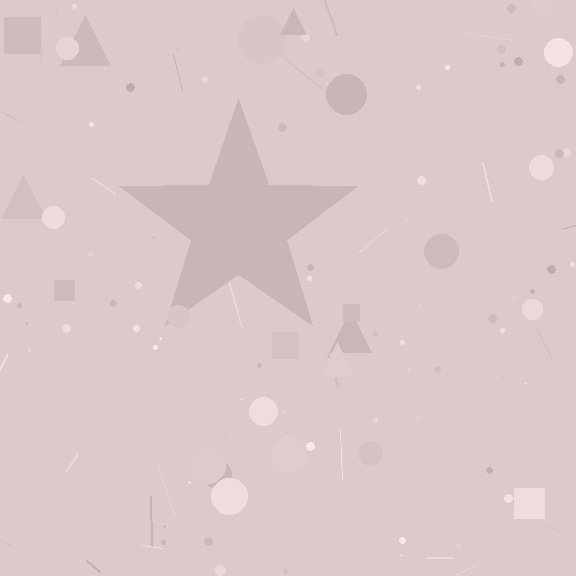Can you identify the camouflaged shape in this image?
The camouflaged shape is a star.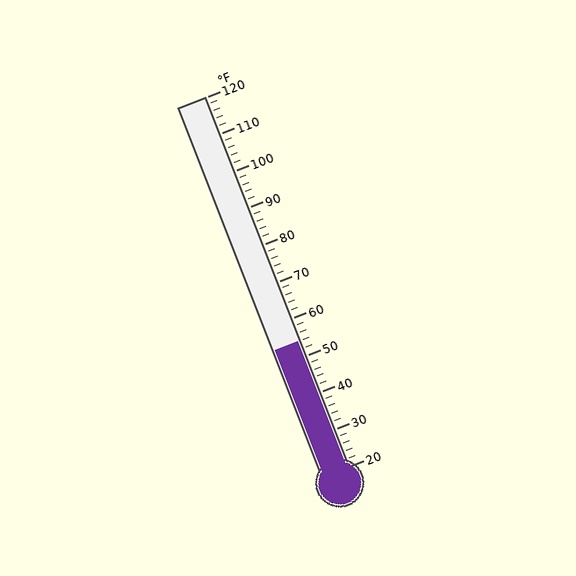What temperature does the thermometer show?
The thermometer shows approximately 54°F.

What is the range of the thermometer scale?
The thermometer scale ranges from 20°F to 120°F.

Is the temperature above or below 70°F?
The temperature is below 70°F.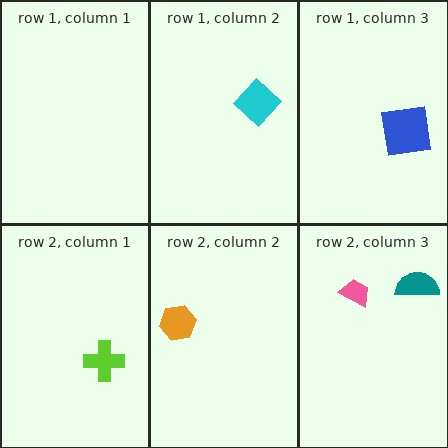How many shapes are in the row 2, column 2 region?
1.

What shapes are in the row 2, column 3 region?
The teal semicircle, the pink trapezoid.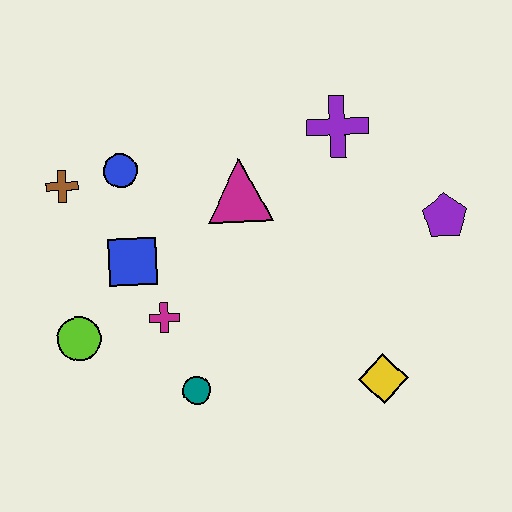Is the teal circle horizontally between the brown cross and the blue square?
No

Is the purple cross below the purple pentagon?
No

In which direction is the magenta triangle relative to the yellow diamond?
The magenta triangle is above the yellow diamond.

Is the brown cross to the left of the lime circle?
Yes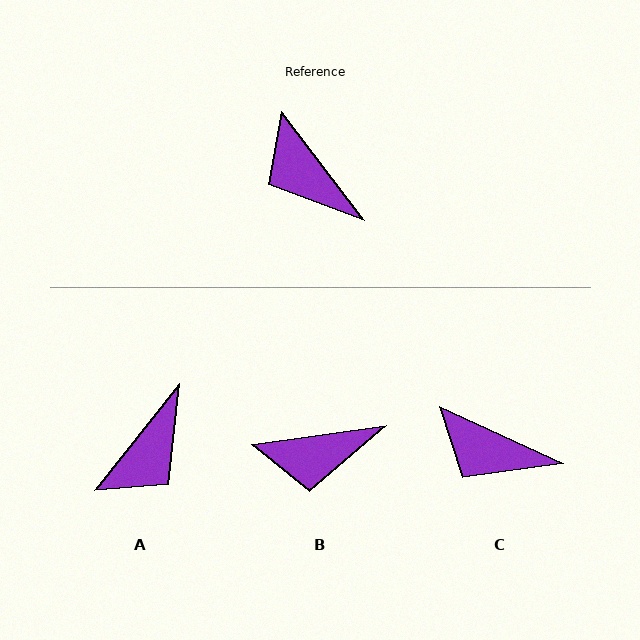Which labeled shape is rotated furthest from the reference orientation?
A, about 104 degrees away.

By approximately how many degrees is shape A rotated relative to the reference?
Approximately 104 degrees counter-clockwise.